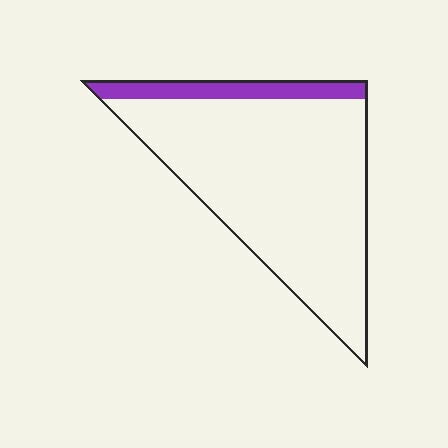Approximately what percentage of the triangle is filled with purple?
Approximately 15%.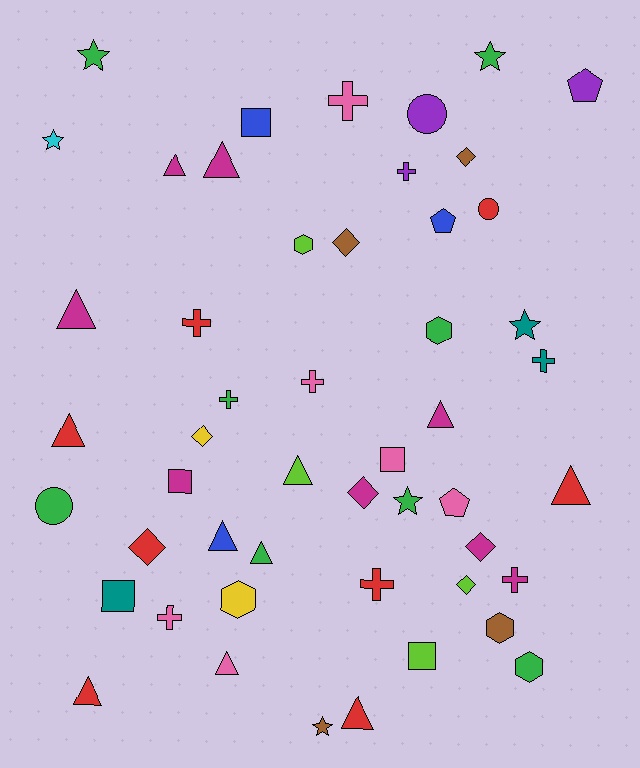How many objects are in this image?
There are 50 objects.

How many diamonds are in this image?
There are 7 diamonds.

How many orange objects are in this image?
There are no orange objects.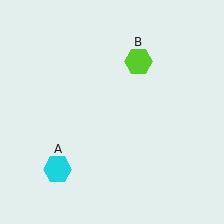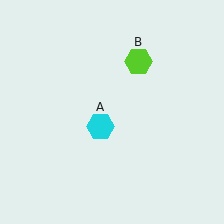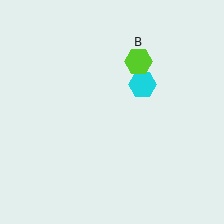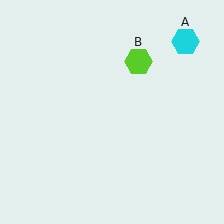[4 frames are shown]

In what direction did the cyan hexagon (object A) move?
The cyan hexagon (object A) moved up and to the right.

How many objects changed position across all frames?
1 object changed position: cyan hexagon (object A).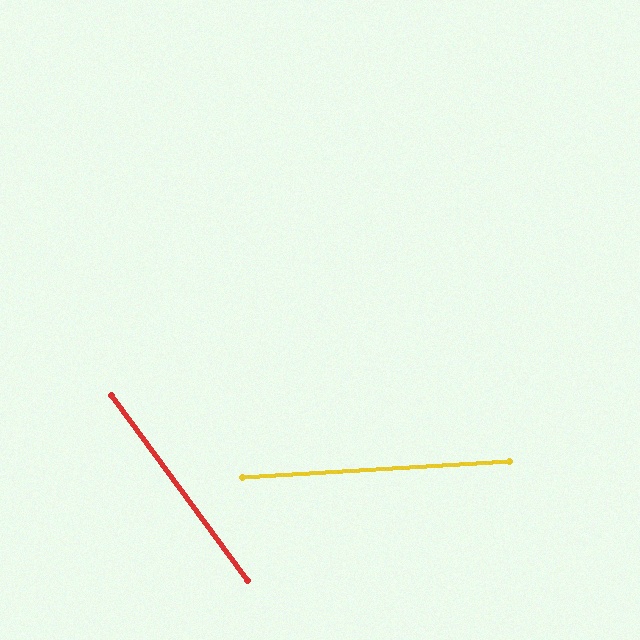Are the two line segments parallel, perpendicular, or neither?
Neither parallel nor perpendicular — they differ by about 57°.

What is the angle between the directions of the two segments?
Approximately 57 degrees.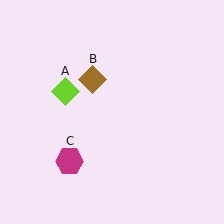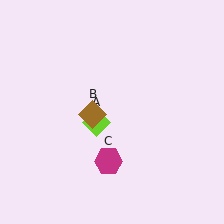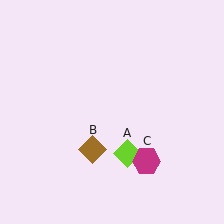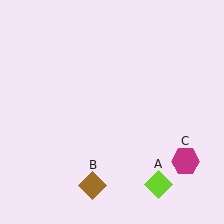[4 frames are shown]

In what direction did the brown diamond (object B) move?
The brown diamond (object B) moved down.